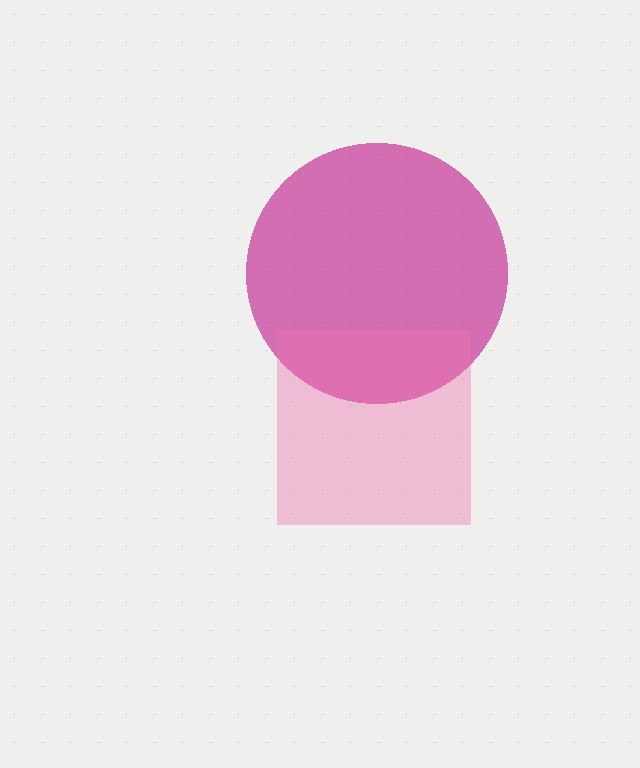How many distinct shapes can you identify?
There are 2 distinct shapes: a magenta circle, a pink square.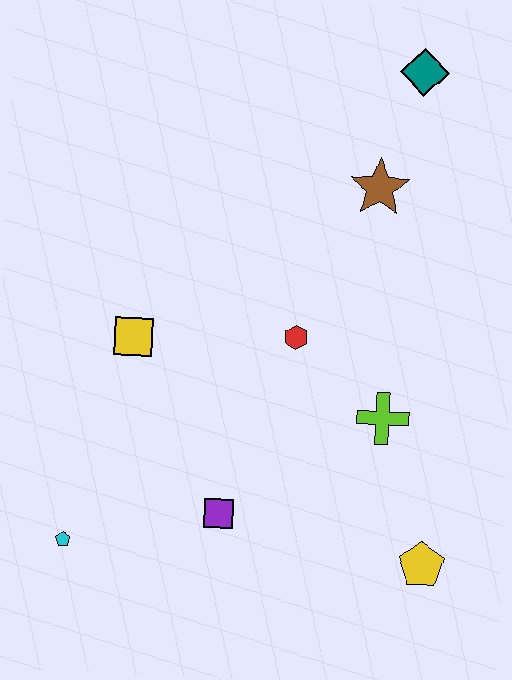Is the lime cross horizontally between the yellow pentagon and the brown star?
Yes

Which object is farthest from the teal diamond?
The cyan pentagon is farthest from the teal diamond.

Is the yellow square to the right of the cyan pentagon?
Yes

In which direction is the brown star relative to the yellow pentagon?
The brown star is above the yellow pentagon.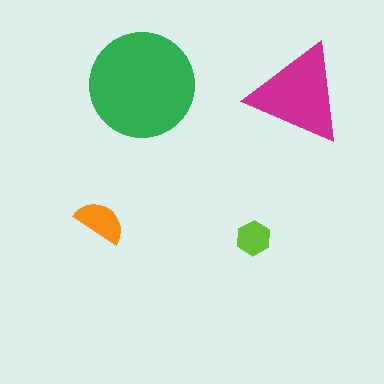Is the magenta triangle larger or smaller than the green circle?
Smaller.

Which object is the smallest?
The lime hexagon.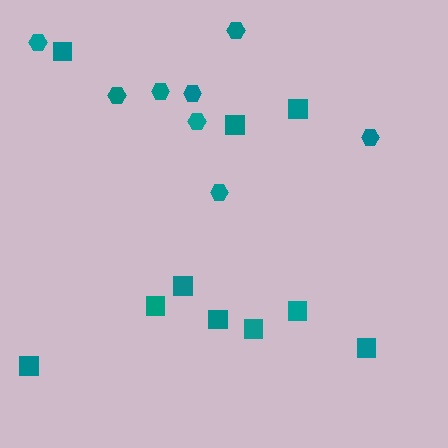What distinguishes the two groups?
There are 2 groups: one group of hexagons (8) and one group of squares (10).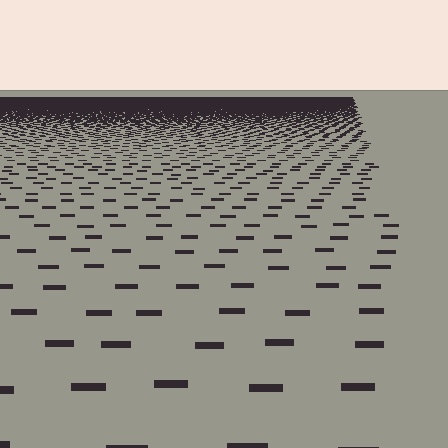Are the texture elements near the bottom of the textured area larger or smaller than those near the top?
Larger. Near the bottom, elements are closer to the viewer and appear at a bigger on-screen size.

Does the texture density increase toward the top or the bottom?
Density increases toward the top.